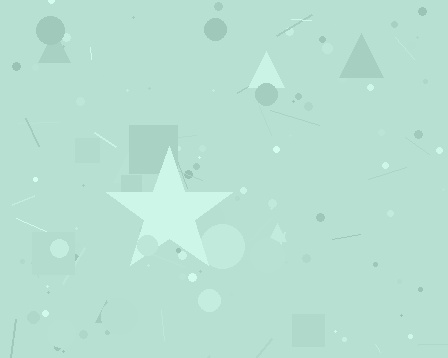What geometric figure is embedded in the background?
A star is embedded in the background.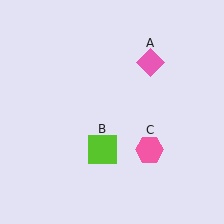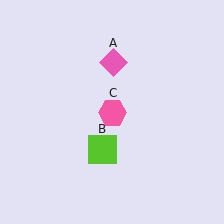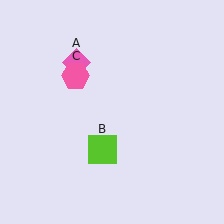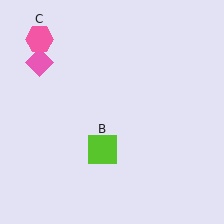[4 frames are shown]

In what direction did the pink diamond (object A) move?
The pink diamond (object A) moved left.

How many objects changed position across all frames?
2 objects changed position: pink diamond (object A), pink hexagon (object C).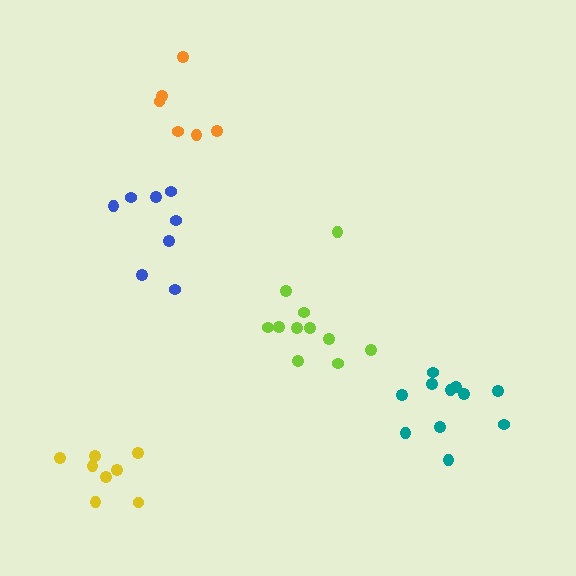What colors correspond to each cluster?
The clusters are colored: yellow, blue, teal, orange, lime.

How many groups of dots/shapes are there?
There are 5 groups.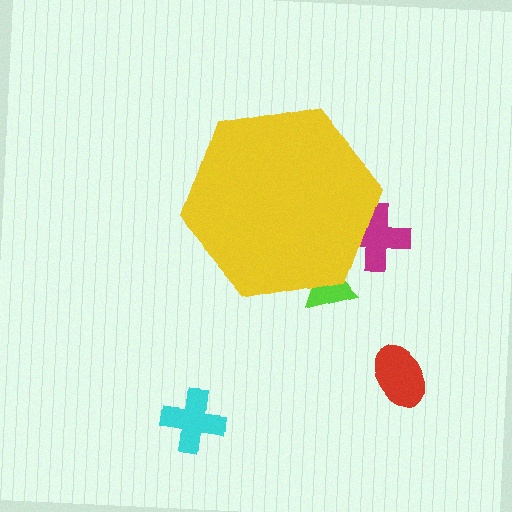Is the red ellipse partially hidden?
No, the red ellipse is fully visible.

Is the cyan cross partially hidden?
No, the cyan cross is fully visible.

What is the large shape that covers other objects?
A yellow hexagon.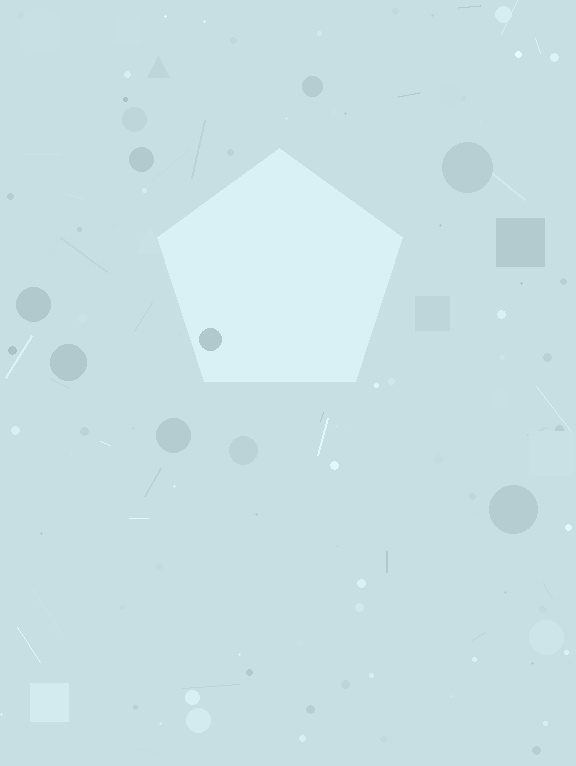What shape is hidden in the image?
A pentagon is hidden in the image.